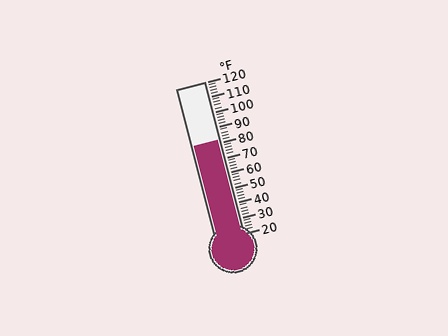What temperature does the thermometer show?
The thermometer shows approximately 82°F.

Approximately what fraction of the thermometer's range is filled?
The thermometer is filled to approximately 60% of its range.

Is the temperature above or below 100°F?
The temperature is below 100°F.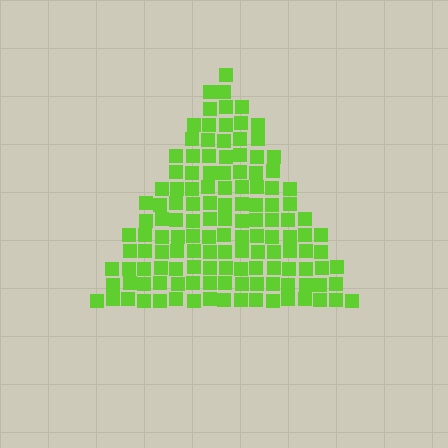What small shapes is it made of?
It is made of small squares.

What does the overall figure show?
The overall figure shows a triangle.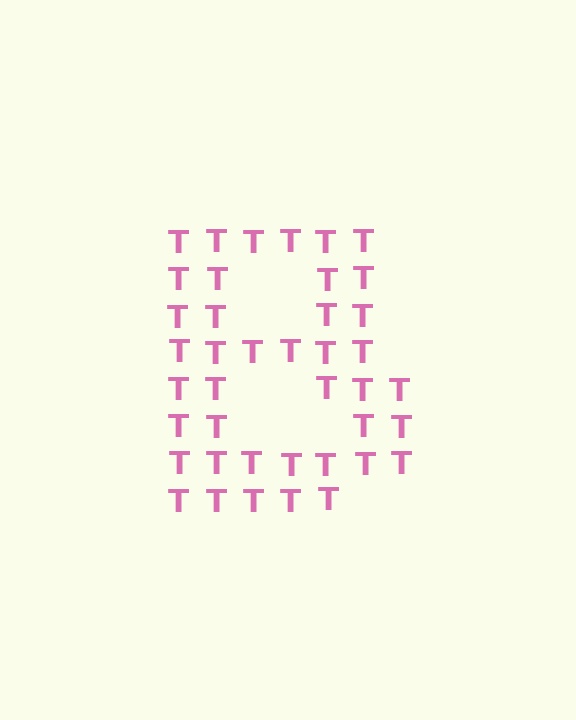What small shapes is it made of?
It is made of small letter T's.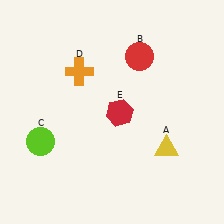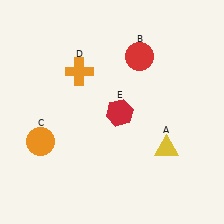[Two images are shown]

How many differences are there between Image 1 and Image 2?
There is 1 difference between the two images.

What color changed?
The circle (C) changed from lime in Image 1 to orange in Image 2.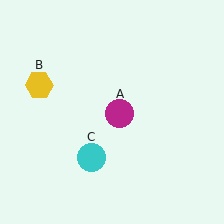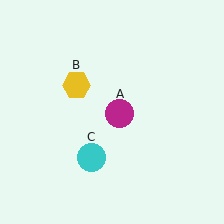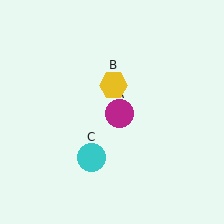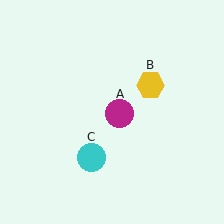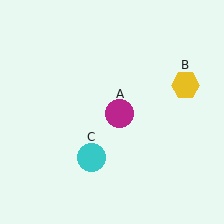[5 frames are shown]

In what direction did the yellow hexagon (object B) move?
The yellow hexagon (object B) moved right.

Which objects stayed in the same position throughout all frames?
Magenta circle (object A) and cyan circle (object C) remained stationary.